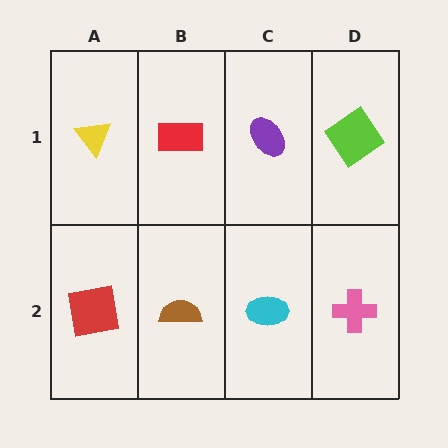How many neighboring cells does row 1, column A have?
2.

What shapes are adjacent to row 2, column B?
A red rectangle (row 1, column B), a red square (row 2, column A), a cyan ellipse (row 2, column C).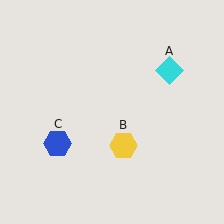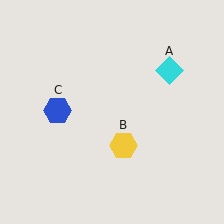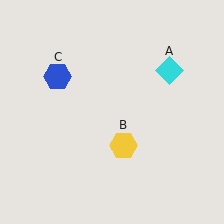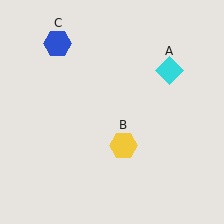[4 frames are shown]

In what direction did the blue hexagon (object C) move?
The blue hexagon (object C) moved up.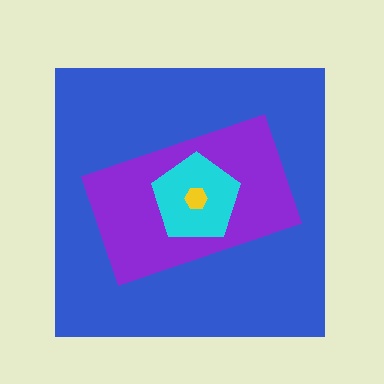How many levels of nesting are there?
4.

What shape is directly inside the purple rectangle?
The cyan pentagon.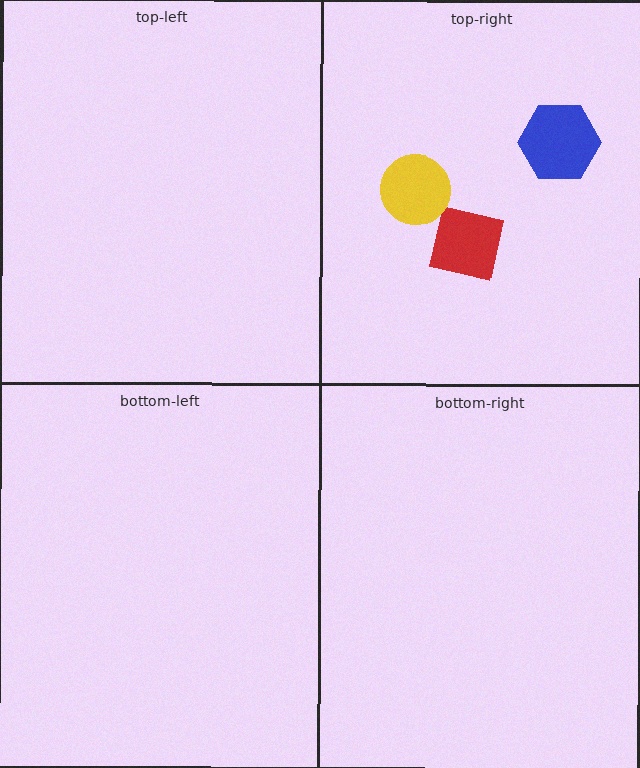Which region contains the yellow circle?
The top-right region.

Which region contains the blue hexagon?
The top-right region.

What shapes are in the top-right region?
The blue hexagon, the red square, the yellow circle.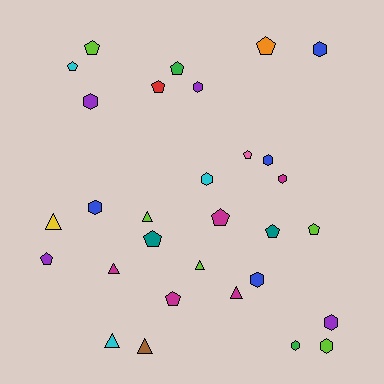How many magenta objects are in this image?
There are 5 magenta objects.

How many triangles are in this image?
There are 7 triangles.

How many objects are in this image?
There are 30 objects.